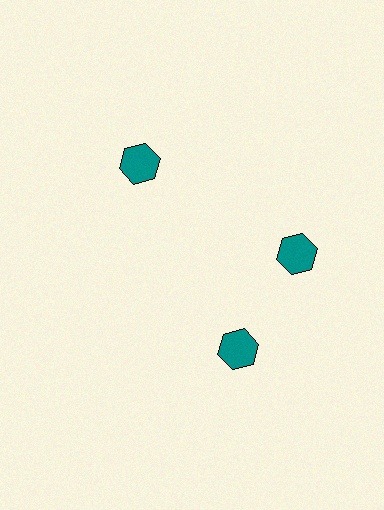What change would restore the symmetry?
The symmetry would be restored by rotating it back into even spacing with its neighbors so that all 3 hexagons sit at equal angles and equal distance from the center.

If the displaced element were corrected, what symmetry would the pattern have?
It would have 3-fold rotational symmetry — the pattern would map onto itself every 120 degrees.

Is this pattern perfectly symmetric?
No. The 3 teal hexagons are arranged in a ring, but one element near the 7 o'clock position is rotated out of alignment along the ring, breaking the 3-fold rotational symmetry.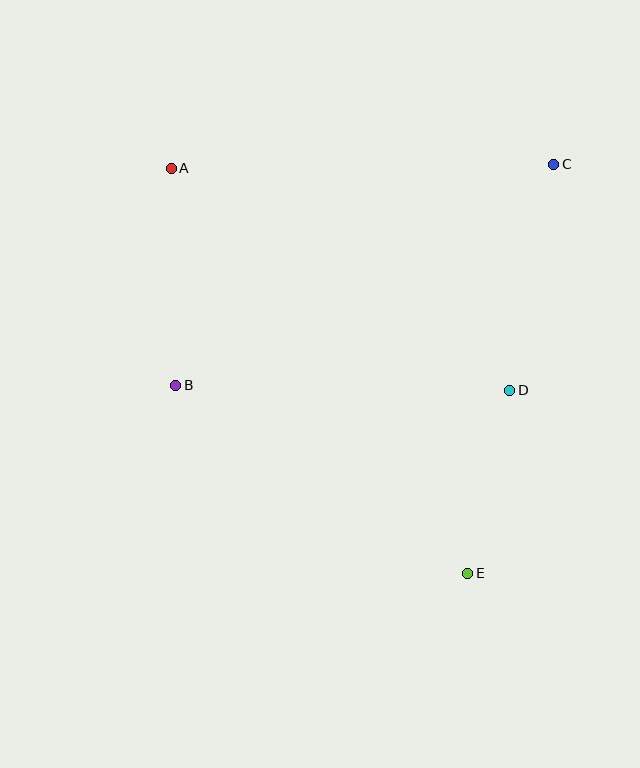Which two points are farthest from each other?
Points A and E are farthest from each other.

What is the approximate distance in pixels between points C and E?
The distance between C and E is approximately 418 pixels.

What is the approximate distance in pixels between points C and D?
The distance between C and D is approximately 230 pixels.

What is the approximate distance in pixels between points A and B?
The distance between A and B is approximately 217 pixels.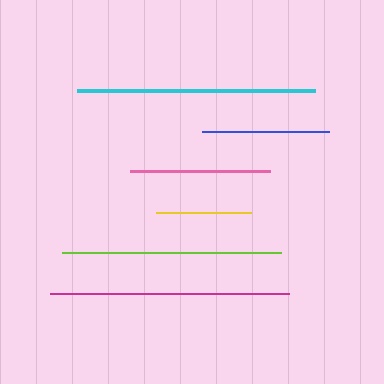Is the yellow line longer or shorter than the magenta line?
The magenta line is longer than the yellow line.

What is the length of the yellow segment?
The yellow segment is approximately 95 pixels long.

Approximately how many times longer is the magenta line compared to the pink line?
The magenta line is approximately 1.7 times the length of the pink line.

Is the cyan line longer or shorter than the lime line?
The cyan line is longer than the lime line.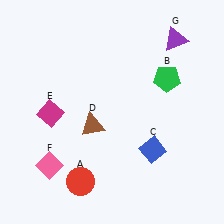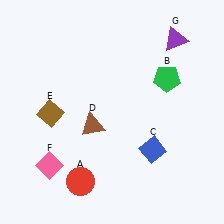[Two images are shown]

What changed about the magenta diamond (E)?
In Image 1, E is magenta. In Image 2, it changed to brown.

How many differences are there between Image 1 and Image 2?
There is 1 difference between the two images.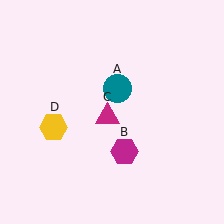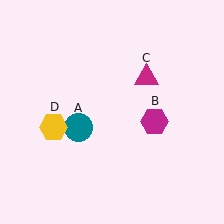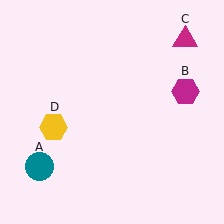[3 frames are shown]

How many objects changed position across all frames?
3 objects changed position: teal circle (object A), magenta hexagon (object B), magenta triangle (object C).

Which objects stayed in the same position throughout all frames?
Yellow hexagon (object D) remained stationary.